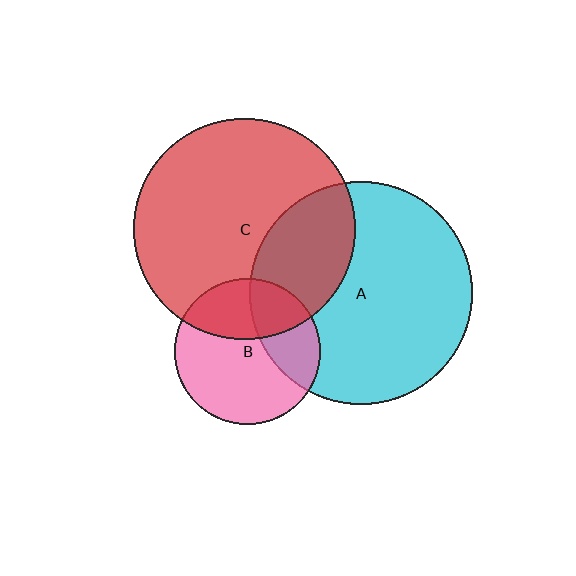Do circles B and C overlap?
Yes.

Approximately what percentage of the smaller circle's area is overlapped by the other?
Approximately 35%.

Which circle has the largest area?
Circle A (cyan).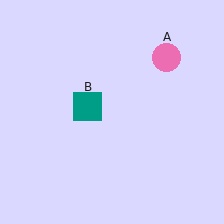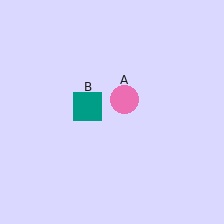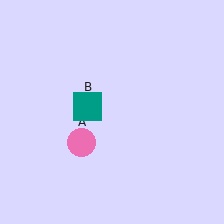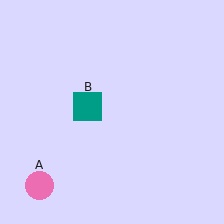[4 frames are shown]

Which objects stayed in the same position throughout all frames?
Teal square (object B) remained stationary.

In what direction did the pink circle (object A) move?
The pink circle (object A) moved down and to the left.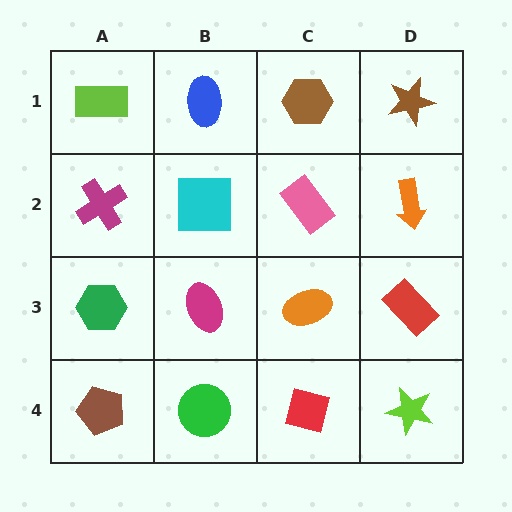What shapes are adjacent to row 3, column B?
A cyan square (row 2, column B), a green circle (row 4, column B), a green hexagon (row 3, column A), an orange ellipse (row 3, column C).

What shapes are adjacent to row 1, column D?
An orange arrow (row 2, column D), a brown hexagon (row 1, column C).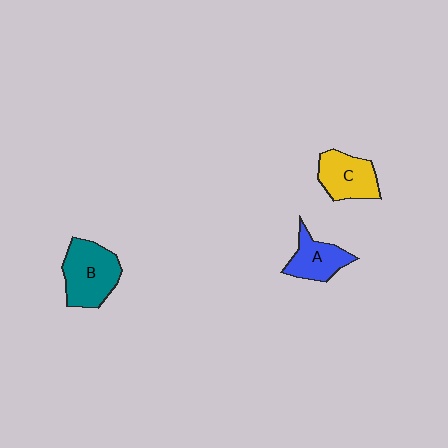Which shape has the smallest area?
Shape A (blue).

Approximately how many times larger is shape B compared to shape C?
Approximately 1.3 times.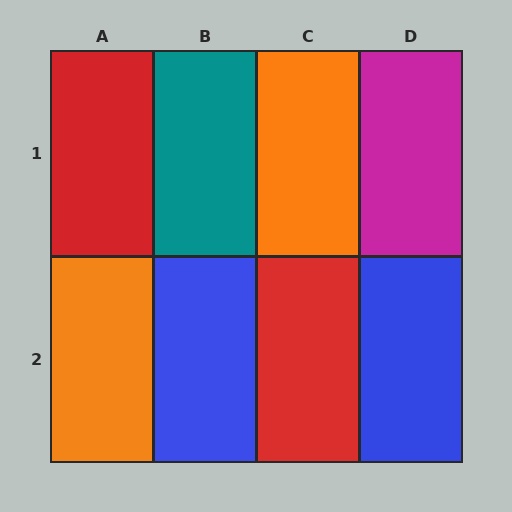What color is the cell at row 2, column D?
Blue.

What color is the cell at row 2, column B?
Blue.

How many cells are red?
2 cells are red.